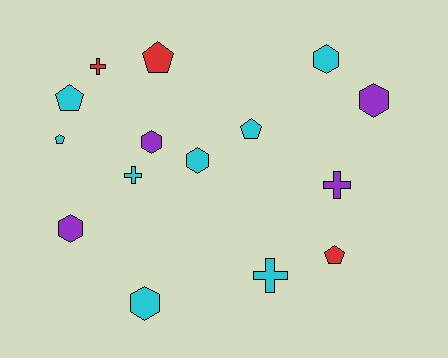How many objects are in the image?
There are 15 objects.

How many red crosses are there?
There is 1 red cross.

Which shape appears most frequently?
Hexagon, with 6 objects.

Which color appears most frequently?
Cyan, with 8 objects.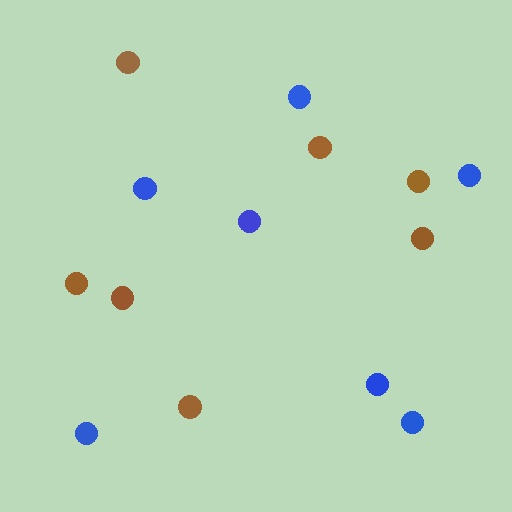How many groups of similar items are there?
There are 2 groups: one group of brown circles (7) and one group of blue circles (7).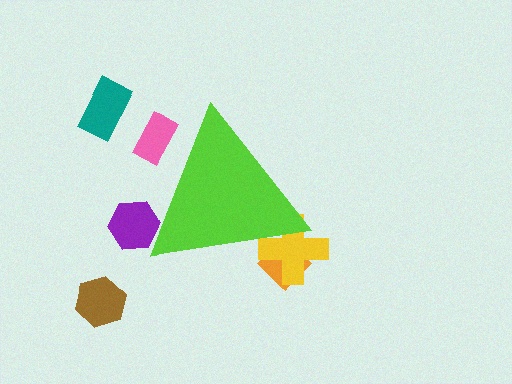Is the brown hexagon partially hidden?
No, the brown hexagon is fully visible.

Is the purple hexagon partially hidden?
Yes, the purple hexagon is partially hidden behind the lime triangle.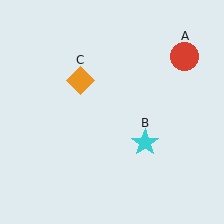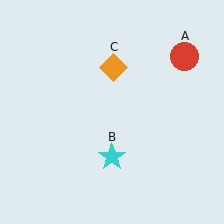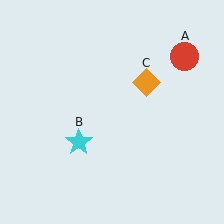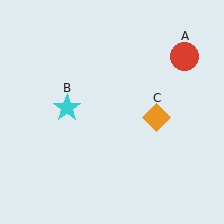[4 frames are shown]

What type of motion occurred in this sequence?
The cyan star (object B), orange diamond (object C) rotated clockwise around the center of the scene.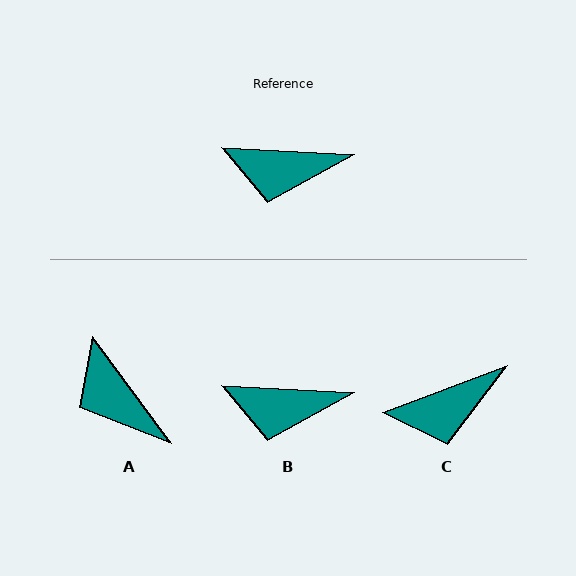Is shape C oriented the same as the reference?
No, it is off by about 24 degrees.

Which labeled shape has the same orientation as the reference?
B.